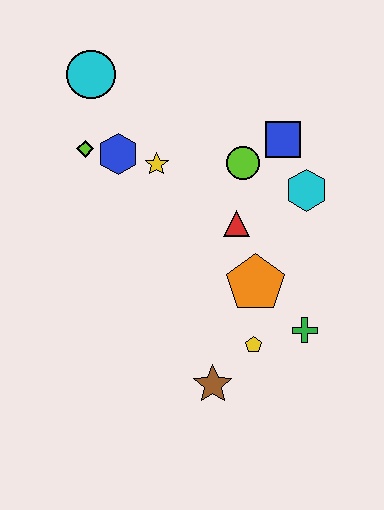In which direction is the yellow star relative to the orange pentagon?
The yellow star is above the orange pentagon.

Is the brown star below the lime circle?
Yes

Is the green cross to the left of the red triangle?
No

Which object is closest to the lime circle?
The blue square is closest to the lime circle.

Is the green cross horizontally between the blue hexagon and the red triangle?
No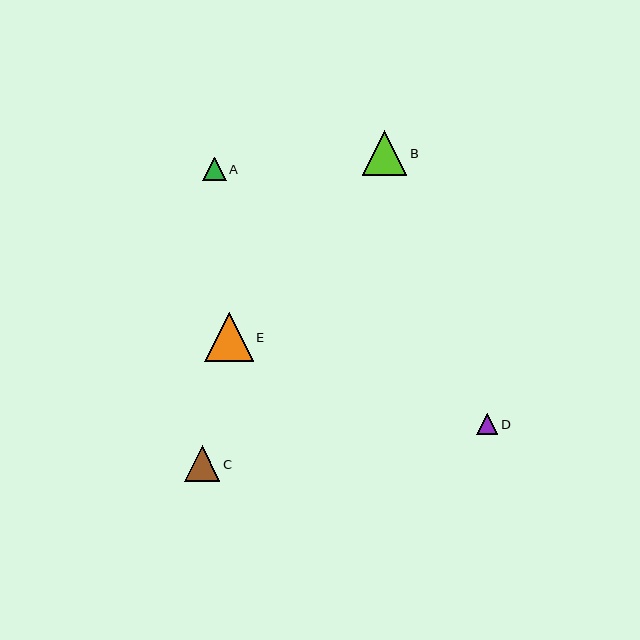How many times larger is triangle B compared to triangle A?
Triangle B is approximately 1.9 times the size of triangle A.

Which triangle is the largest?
Triangle E is the largest with a size of approximately 49 pixels.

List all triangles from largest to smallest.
From largest to smallest: E, B, C, A, D.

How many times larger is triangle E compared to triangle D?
Triangle E is approximately 2.3 times the size of triangle D.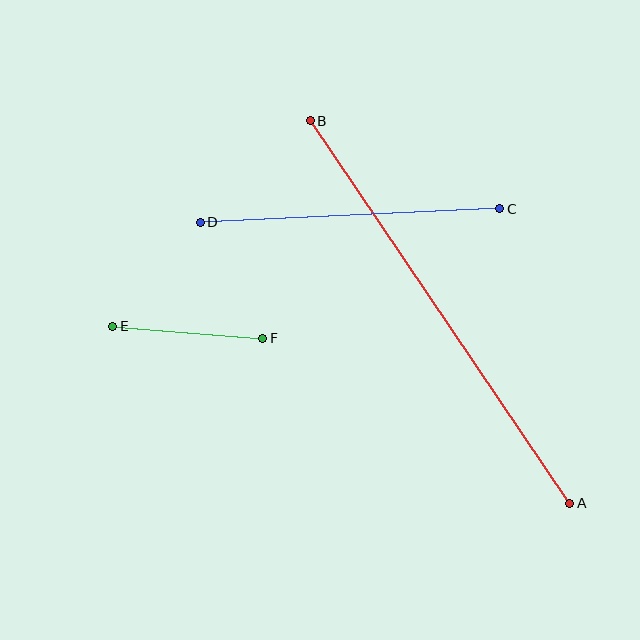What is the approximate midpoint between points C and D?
The midpoint is at approximately (350, 216) pixels.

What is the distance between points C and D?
The distance is approximately 300 pixels.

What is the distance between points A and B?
The distance is approximately 462 pixels.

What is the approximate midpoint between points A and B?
The midpoint is at approximately (440, 312) pixels.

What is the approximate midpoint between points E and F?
The midpoint is at approximately (188, 332) pixels.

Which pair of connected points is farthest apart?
Points A and B are farthest apart.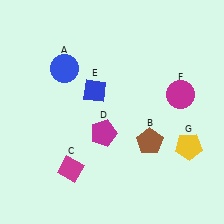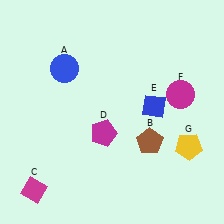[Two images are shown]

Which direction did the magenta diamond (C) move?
The magenta diamond (C) moved left.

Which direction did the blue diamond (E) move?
The blue diamond (E) moved right.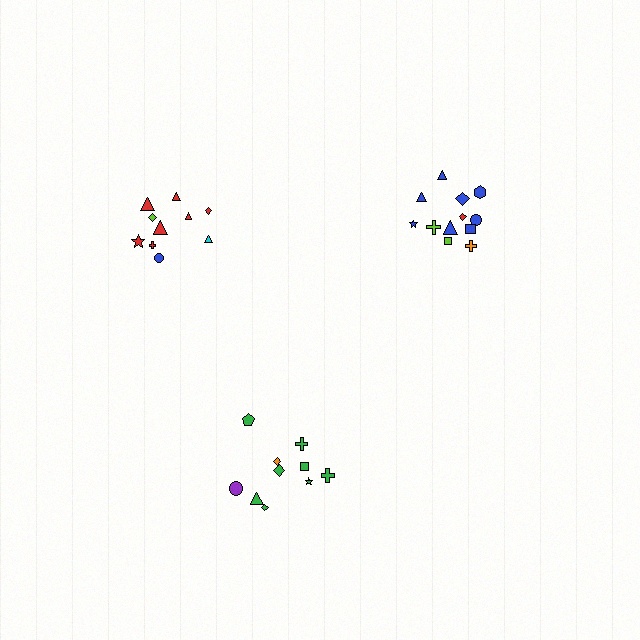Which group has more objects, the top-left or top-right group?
The top-right group.